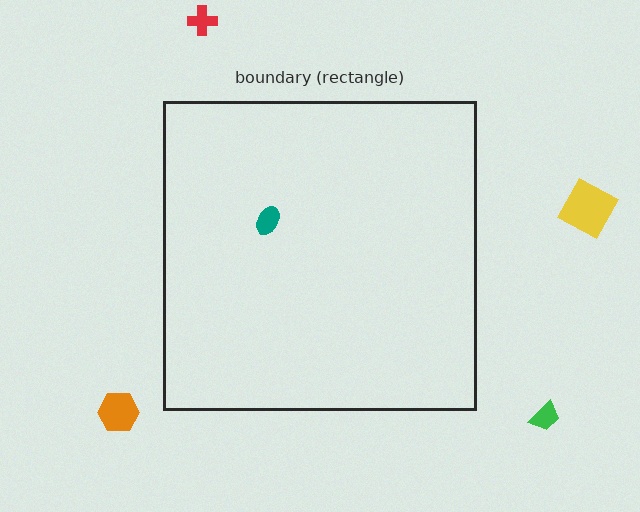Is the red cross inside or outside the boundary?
Outside.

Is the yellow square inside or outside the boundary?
Outside.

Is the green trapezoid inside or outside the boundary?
Outside.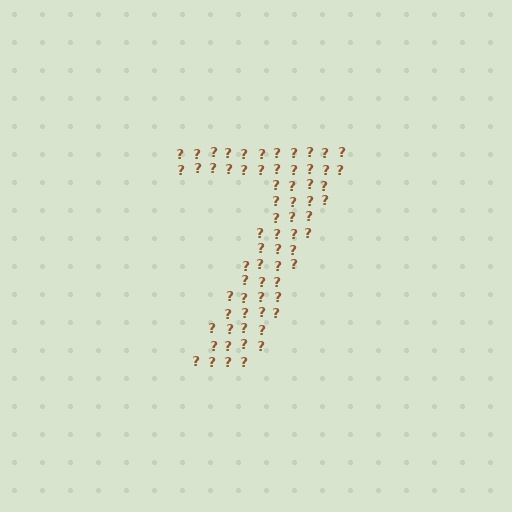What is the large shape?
The large shape is the digit 7.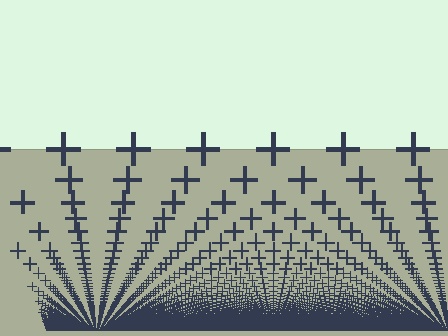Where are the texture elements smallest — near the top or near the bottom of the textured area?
Near the bottom.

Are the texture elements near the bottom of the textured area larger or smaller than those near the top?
Smaller. The gradient is inverted — elements near the bottom are smaller and denser.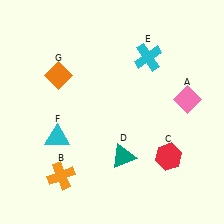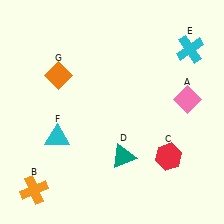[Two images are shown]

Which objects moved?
The objects that moved are: the orange cross (B), the cyan cross (E).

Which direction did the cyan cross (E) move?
The cyan cross (E) moved right.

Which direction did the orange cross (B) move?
The orange cross (B) moved left.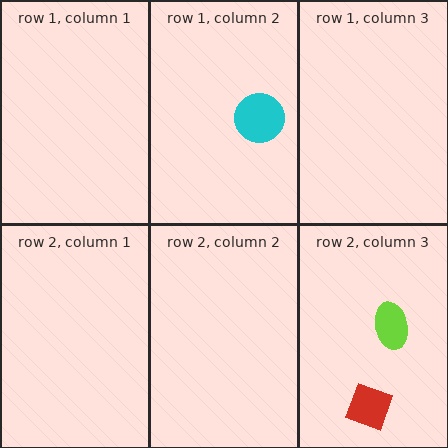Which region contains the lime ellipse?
The row 2, column 3 region.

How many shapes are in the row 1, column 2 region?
1.